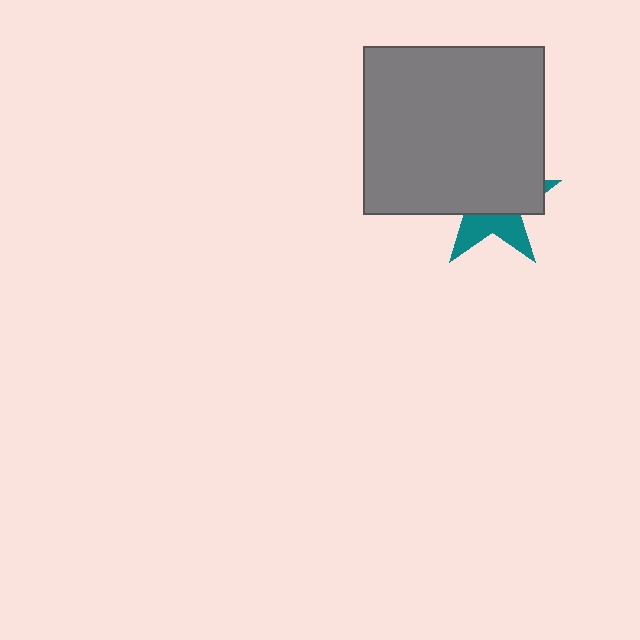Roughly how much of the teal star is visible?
A small part of it is visible (roughly 35%).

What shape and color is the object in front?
The object in front is a gray rectangle.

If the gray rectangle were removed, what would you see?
You would see the complete teal star.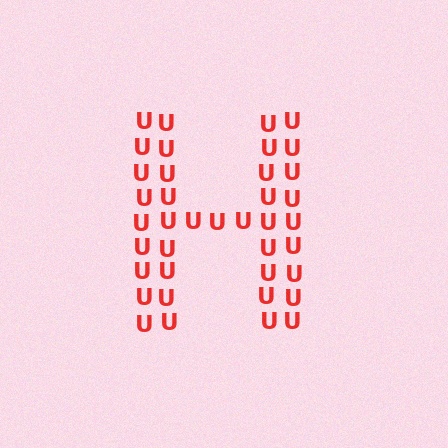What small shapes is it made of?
It is made of small letter U's.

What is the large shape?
The large shape is the letter H.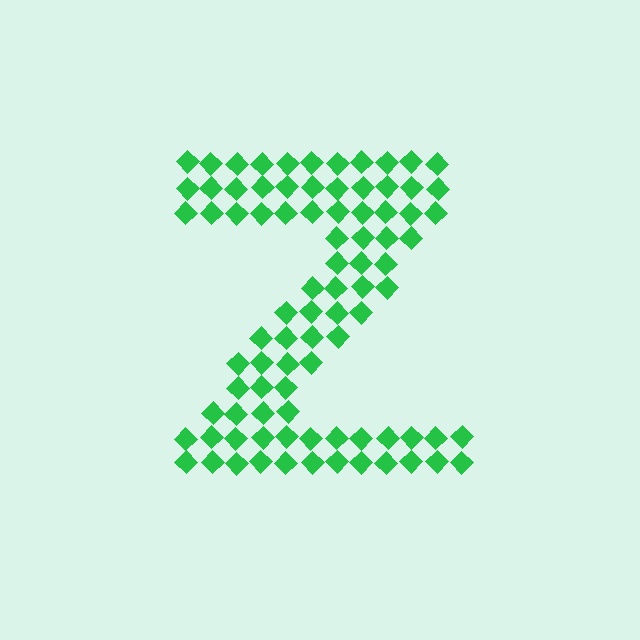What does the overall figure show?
The overall figure shows the letter Z.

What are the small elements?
The small elements are diamonds.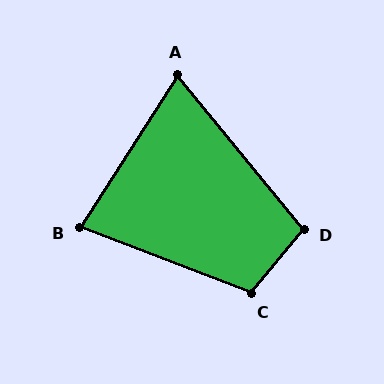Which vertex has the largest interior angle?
C, at approximately 108 degrees.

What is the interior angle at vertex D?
Approximately 102 degrees (obtuse).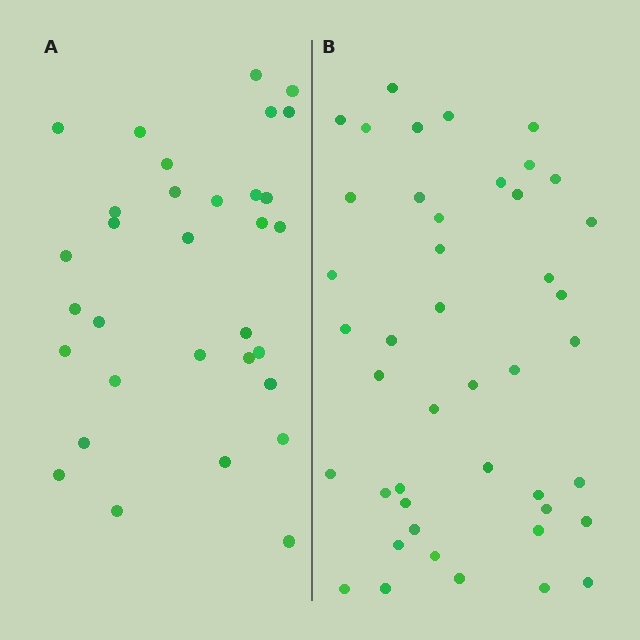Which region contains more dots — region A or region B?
Region B (the right region) has more dots.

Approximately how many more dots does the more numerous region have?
Region B has roughly 12 or so more dots than region A.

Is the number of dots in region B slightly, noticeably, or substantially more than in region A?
Region B has noticeably more, but not dramatically so. The ratio is roughly 1.4 to 1.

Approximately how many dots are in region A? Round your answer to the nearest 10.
About 30 dots. (The exact count is 32, which rounds to 30.)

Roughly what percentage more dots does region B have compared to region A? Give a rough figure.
About 40% more.